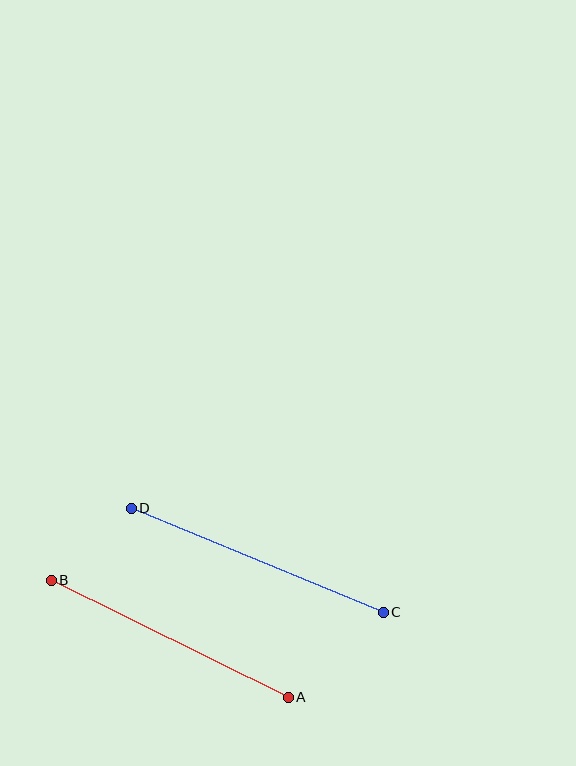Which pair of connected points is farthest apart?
Points C and D are farthest apart.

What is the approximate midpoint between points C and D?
The midpoint is at approximately (257, 560) pixels.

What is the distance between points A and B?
The distance is approximately 264 pixels.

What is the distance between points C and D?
The distance is approximately 273 pixels.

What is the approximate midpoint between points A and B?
The midpoint is at approximately (170, 639) pixels.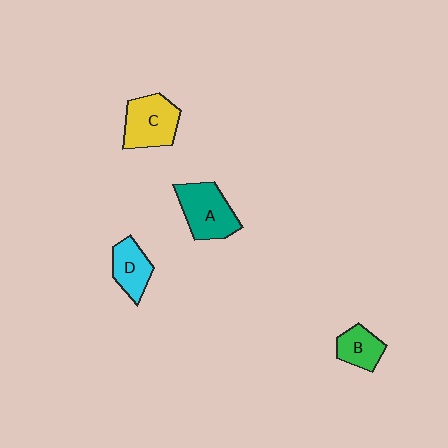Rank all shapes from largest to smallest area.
From largest to smallest: A (teal), C (yellow), D (cyan), B (green).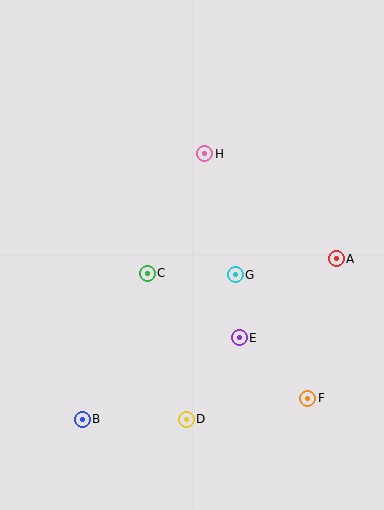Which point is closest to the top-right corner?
Point H is closest to the top-right corner.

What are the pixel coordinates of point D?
Point D is at (186, 419).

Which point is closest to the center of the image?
Point G at (235, 275) is closest to the center.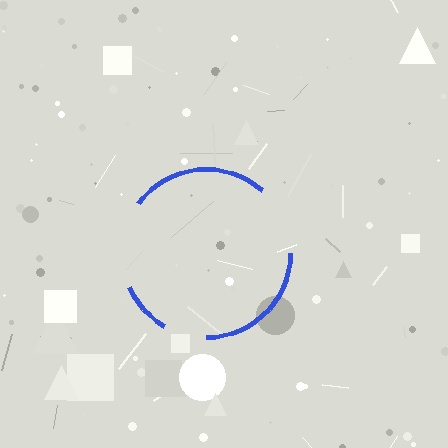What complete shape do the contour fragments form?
The contour fragments form a circle.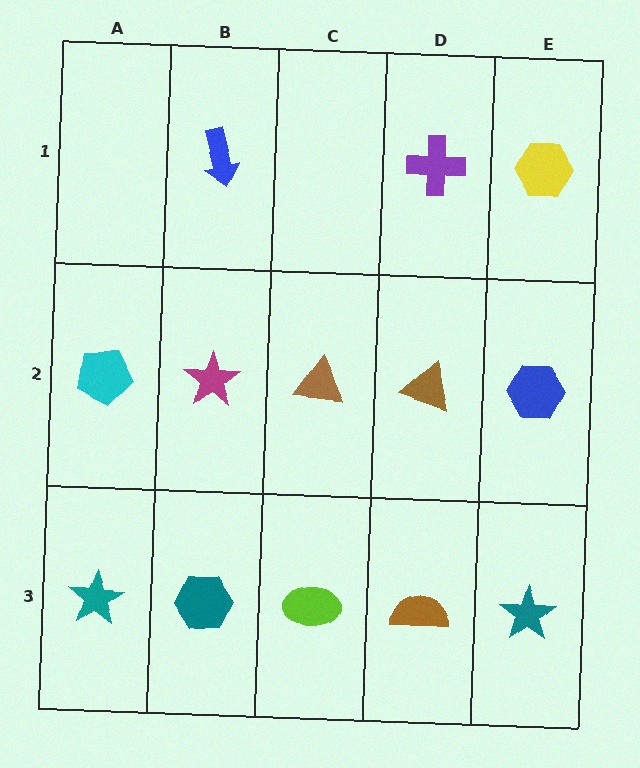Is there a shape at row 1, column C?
No, that cell is empty.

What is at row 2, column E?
A blue hexagon.